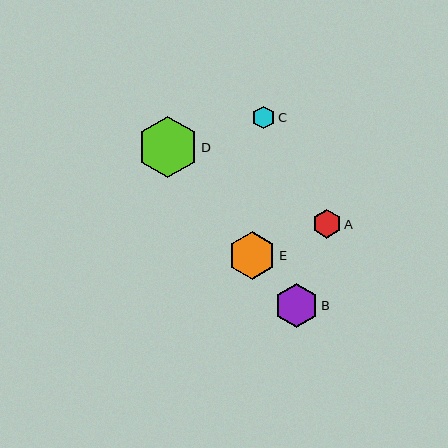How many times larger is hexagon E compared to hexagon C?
Hexagon E is approximately 2.1 times the size of hexagon C.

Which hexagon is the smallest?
Hexagon C is the smallest with a size of approximately 23 pixels.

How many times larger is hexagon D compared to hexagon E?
Hexagon D is approximately 1.3 times the size of hexagon E.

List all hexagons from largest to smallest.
From largest to smallest: D, E, B, A, C.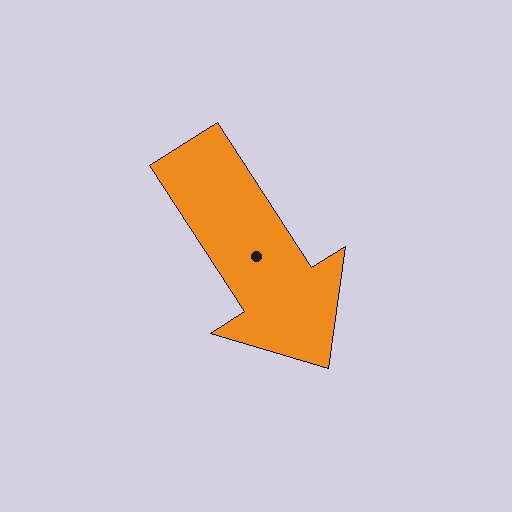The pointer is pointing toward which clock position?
Roughly 5 o'clock.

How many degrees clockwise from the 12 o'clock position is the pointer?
Approximately 147 degrees.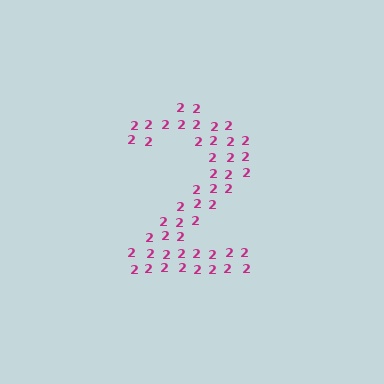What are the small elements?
The small elements are digit 2's.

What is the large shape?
The large shape is the digit 2.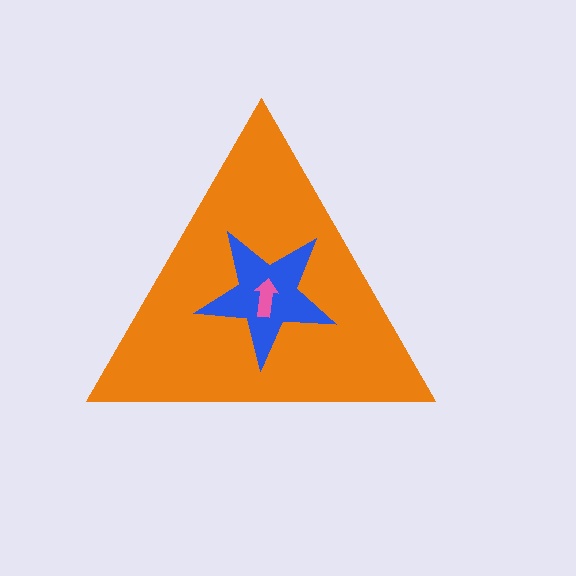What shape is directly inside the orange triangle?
The blue star.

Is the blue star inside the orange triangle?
Yes.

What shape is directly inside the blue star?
The pink arrow.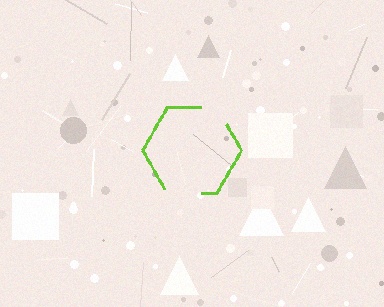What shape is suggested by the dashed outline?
The dashed outline suggests a hexagon.